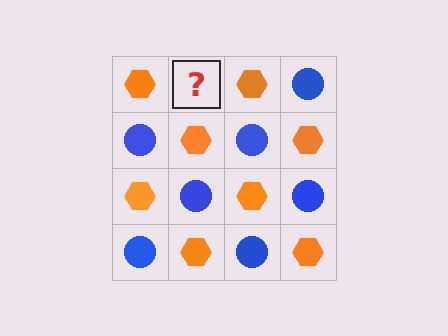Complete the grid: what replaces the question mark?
The question mark should be replaced with a blue circle.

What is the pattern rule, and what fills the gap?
The rule is that it alternates orange hexagon and blue circle in a checkerboard pattern. The gap should be filled with a blue circle.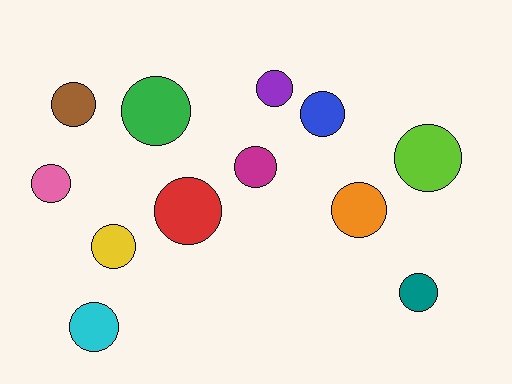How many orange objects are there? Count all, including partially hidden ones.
There is 1 orange object.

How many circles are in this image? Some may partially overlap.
There are 12 circles.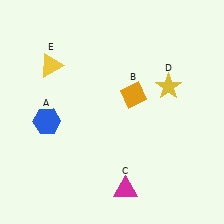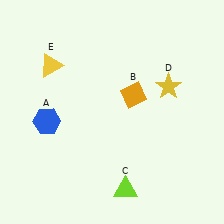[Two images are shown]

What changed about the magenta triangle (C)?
In Image 1, C is magenta. In Image 2, it changed to lime.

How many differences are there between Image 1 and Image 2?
There is 1 difference between the two images.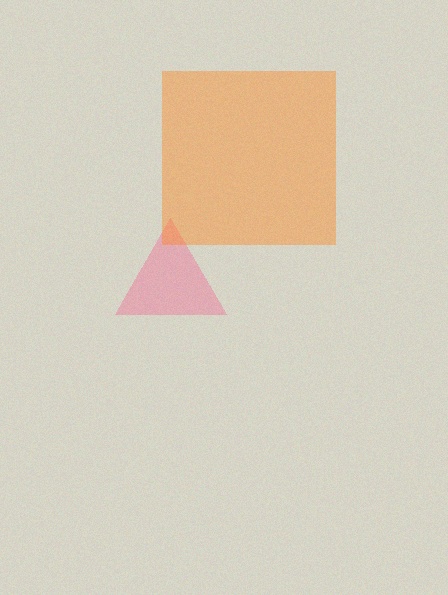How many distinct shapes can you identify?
There are 2 distinct shapes: a pink triangle, an orange square.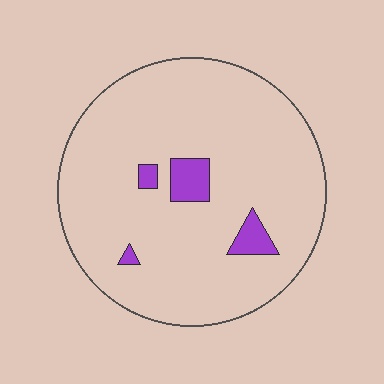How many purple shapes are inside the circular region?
4.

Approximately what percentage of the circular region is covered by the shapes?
Approximately 5%.